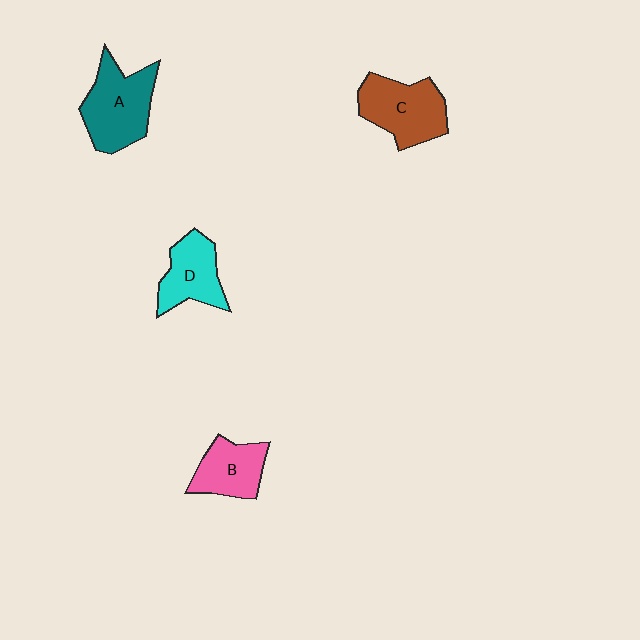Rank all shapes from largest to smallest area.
From largest to smallest: A (teal), C (brown), D (cyan), B (pink).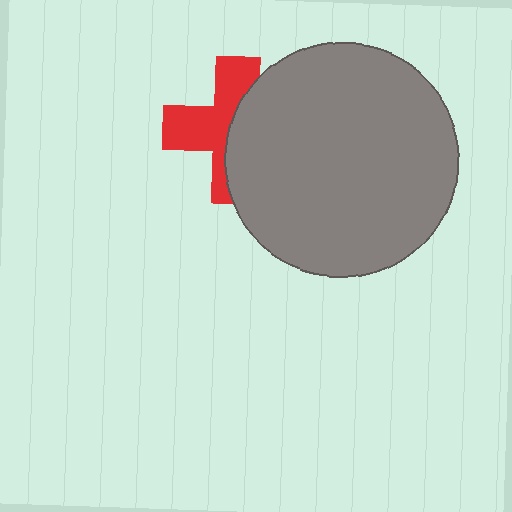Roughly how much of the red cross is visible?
About half of it is visible (roughly 50%).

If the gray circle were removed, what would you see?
You would see the complete red cross.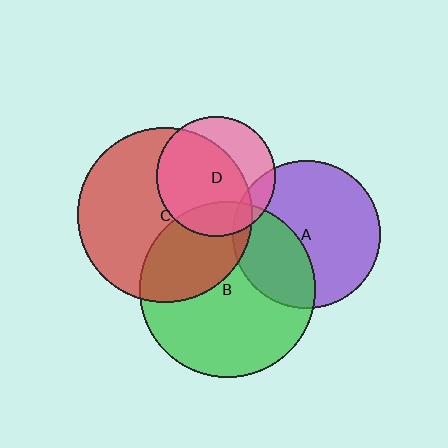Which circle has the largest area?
Circle B (green).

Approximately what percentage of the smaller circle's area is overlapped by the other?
Approximately 15%.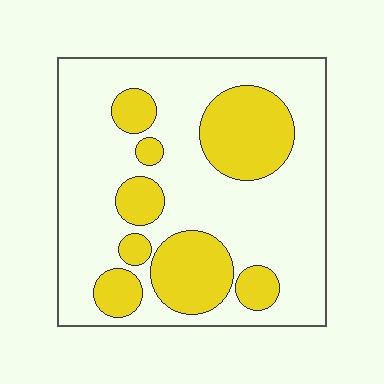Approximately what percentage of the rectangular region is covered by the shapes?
Approximately 30%.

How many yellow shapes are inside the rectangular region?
8.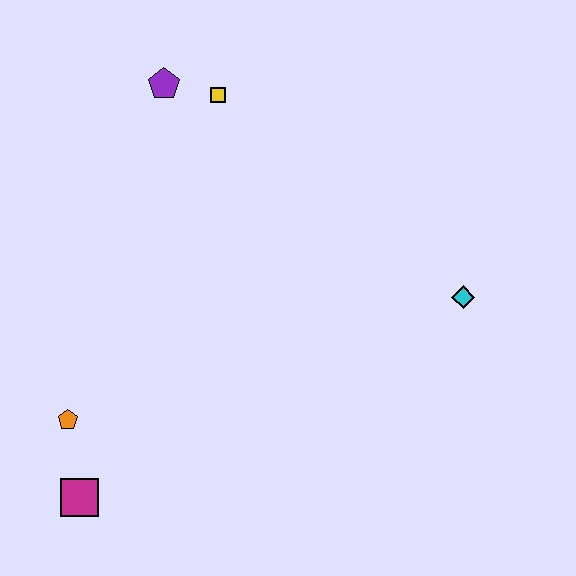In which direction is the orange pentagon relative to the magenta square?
The orange pentagon is above the magenta square.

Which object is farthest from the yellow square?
The magenta square is farthest from the yellow square.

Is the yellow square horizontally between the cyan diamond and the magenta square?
Yes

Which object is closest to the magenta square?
The orange pentagon is closest to the magenta square.